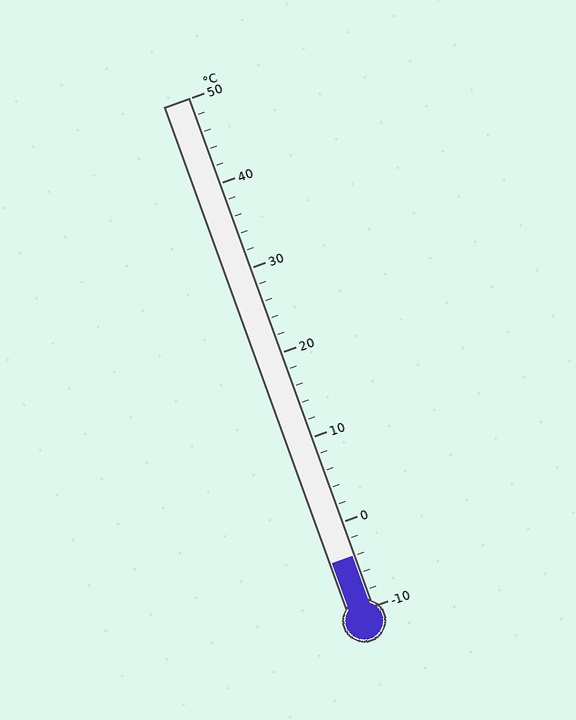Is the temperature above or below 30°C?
The temperature is below 30°C.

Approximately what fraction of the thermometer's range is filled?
The thermometer is filled to approximately 10% of its range.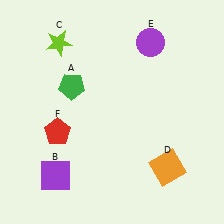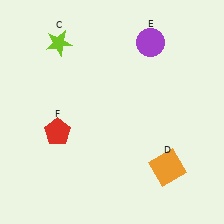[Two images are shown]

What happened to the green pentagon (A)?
The green pentagon (A) was removed in Image 2. It was in the top-left area of Image 1.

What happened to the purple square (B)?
The purple square (B) was removed in Image 2. It was in the bottom-left area of Image 1.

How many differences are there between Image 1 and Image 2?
There are 2 differences between the two images.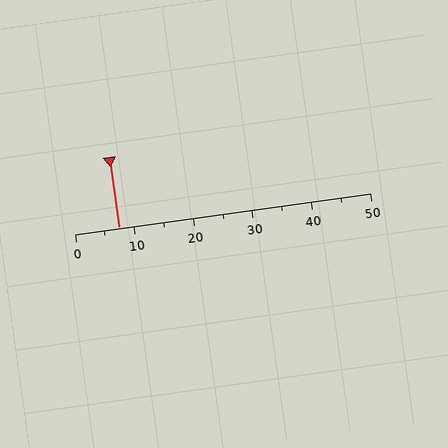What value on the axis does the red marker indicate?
The marker indicates approximately 7.5.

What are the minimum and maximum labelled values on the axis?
The axis runs from 0 to 50.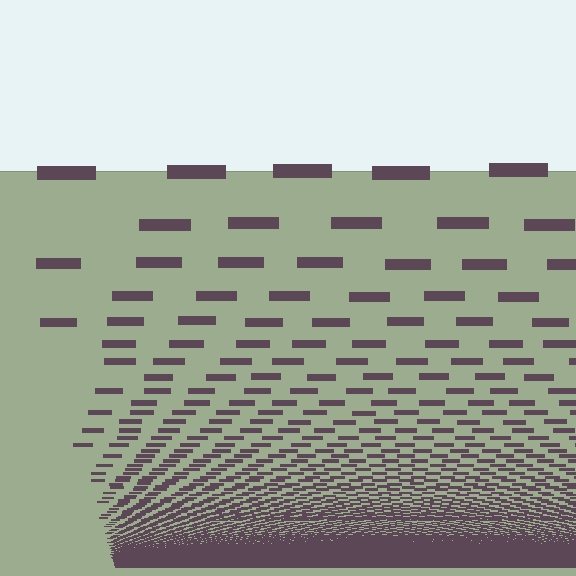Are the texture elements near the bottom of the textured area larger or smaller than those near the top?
Smaller. The gradient is inverted — elements near the bottom are smaller and denser.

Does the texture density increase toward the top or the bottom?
Density increases toward the bottom.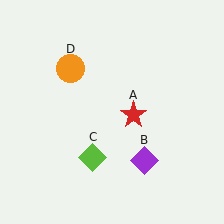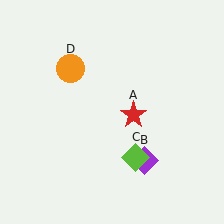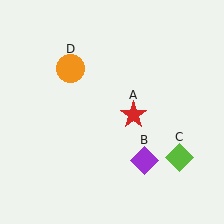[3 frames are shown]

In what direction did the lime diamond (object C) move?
The lime diamond (object C) moved right.